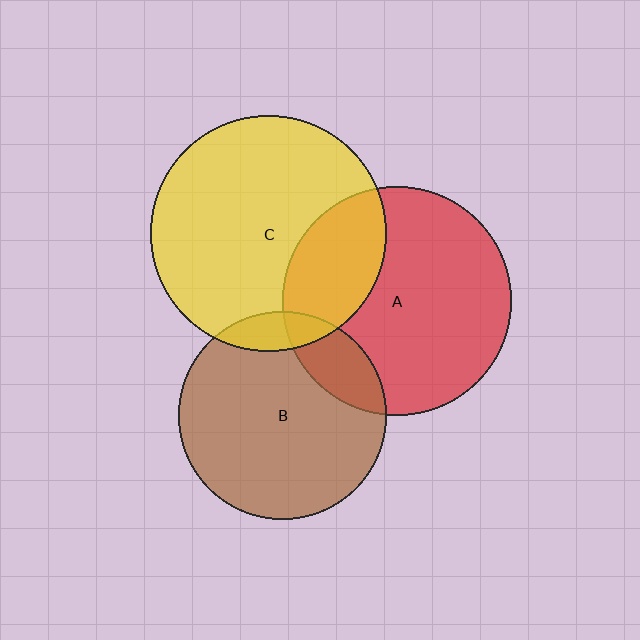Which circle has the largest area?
Circle C (yellow).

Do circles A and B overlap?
Yes.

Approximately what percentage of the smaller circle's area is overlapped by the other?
Approximately 15%.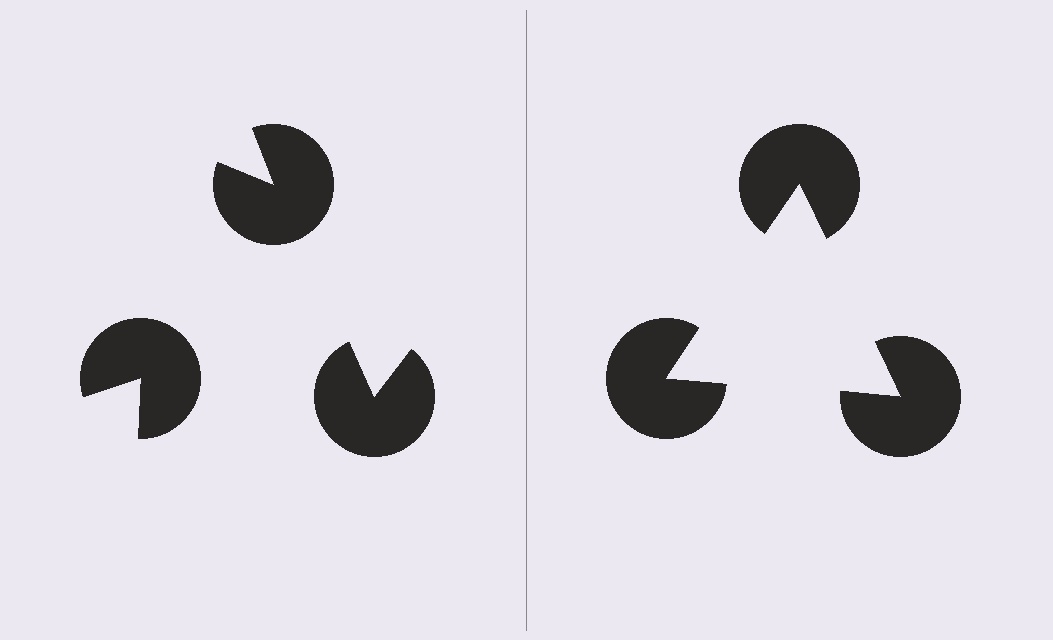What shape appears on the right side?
An illusory triangle.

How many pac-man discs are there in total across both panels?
6 — 3 on each side.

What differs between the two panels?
The pac-man discs are positioned identically on both sides; only the wedge orientations differ. On the right they align to a triangle; on the left they are misaligned.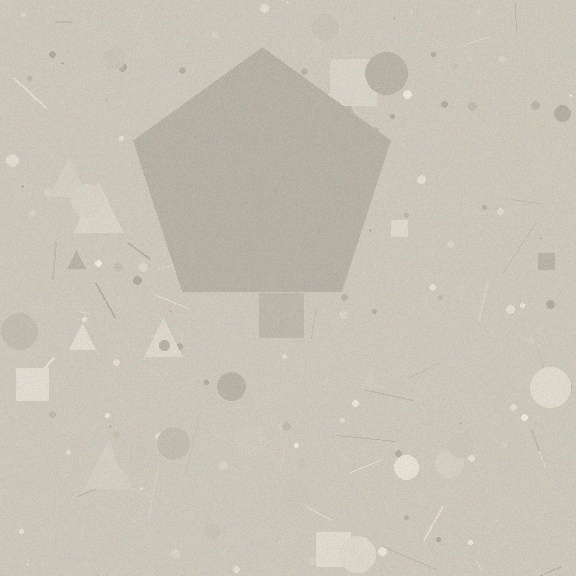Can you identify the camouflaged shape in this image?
The camouflaged shape is a pentagon.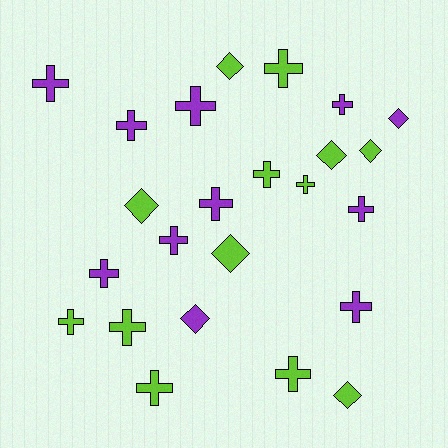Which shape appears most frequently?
Cross, with 16 objects.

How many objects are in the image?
There are 24 objects.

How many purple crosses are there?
There are 9 purple crosses.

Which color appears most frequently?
Lime, with 13 objects.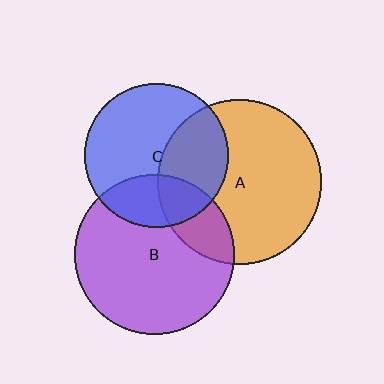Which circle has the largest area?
Circle A (orange).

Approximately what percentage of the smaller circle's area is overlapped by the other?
Approximately 35%.